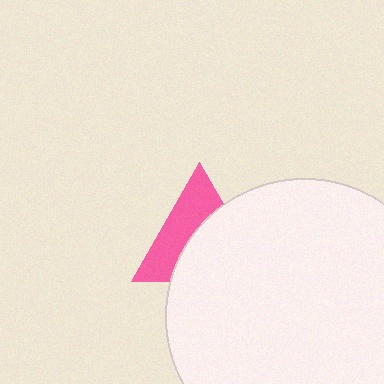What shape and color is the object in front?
The object in front is a white circle.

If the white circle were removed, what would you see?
You would see the complete pink triangle.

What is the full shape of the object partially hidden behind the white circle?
The partially hidden object is a pink triangle.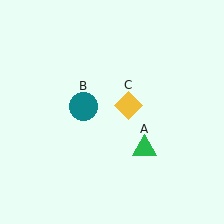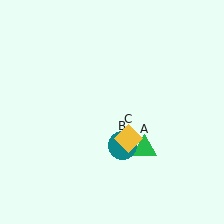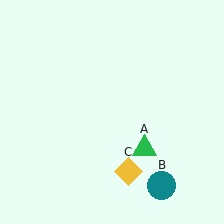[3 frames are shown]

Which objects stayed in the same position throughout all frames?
Green triangle (object A) remained stationary.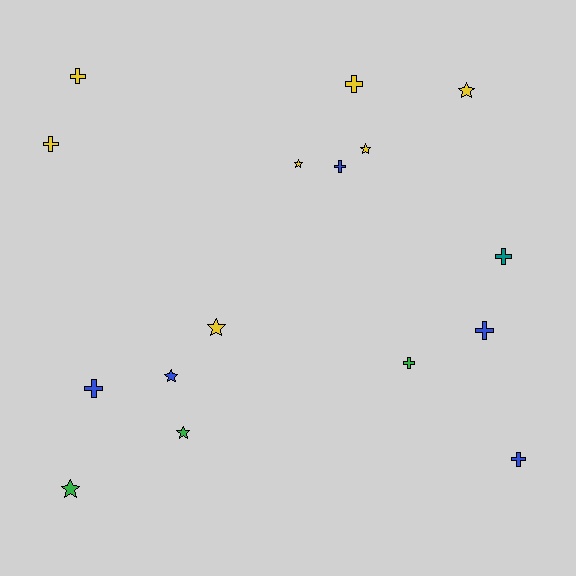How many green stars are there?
There are 2 green stars.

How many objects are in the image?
There are 16 objects.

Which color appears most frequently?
Yellow, with 7 objects.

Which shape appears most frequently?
Cross, with 9 objects.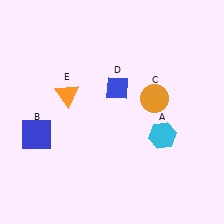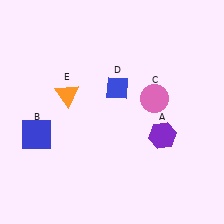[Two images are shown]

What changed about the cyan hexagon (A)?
In Image 1, A is cyan. In Image 2, it changed to purple.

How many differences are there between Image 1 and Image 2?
There are 2 differences between the two images.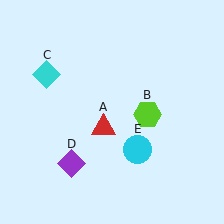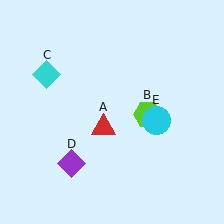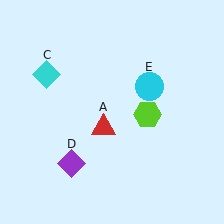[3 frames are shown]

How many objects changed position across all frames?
1 object changed position: cyan circle (object E).